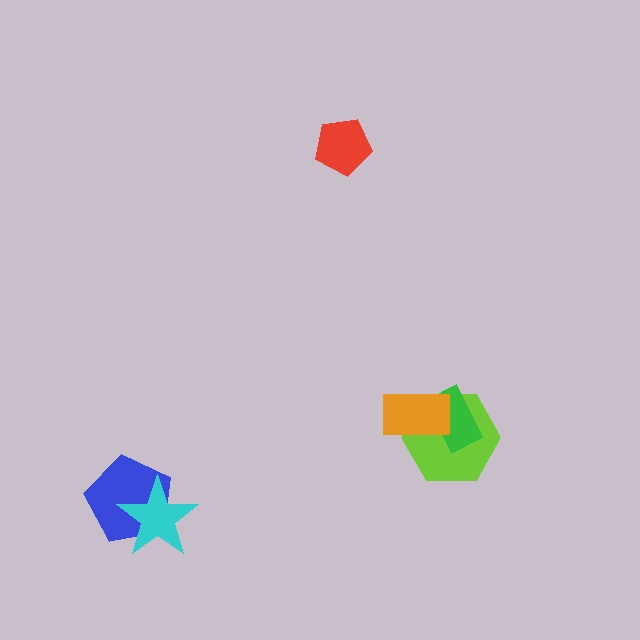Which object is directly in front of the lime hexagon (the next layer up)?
The green rectangle is directly in front of the lime hexagon.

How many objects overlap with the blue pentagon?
1 object overlaps with the blue pentagon.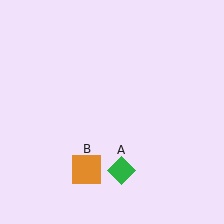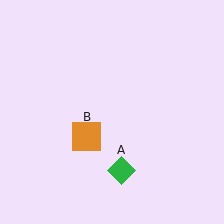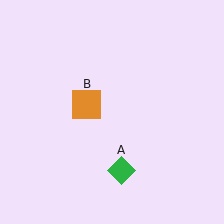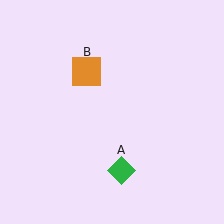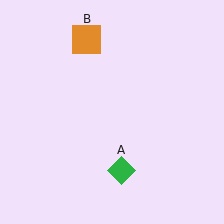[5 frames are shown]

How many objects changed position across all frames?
1 object changed position: orange square (object B).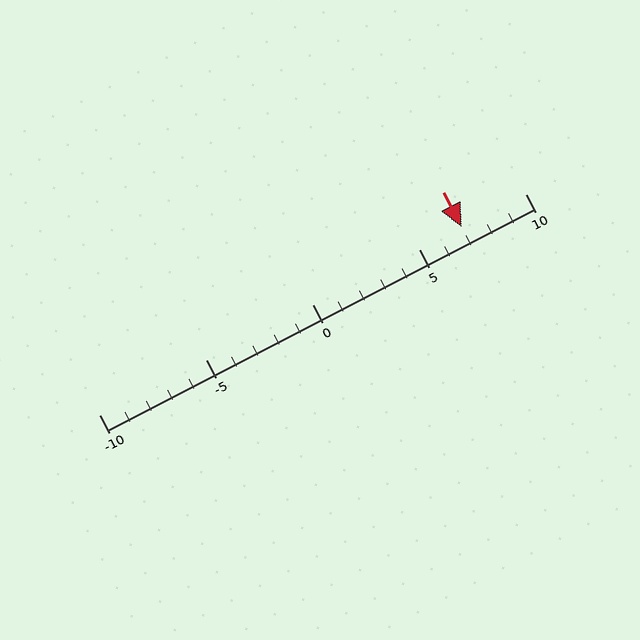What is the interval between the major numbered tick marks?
The major tick marks are spaced 5 units apart.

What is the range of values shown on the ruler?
The ruler shows values from -10 to 10.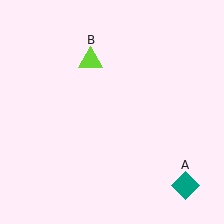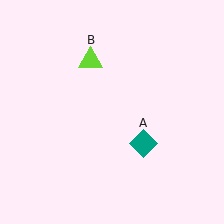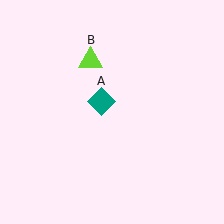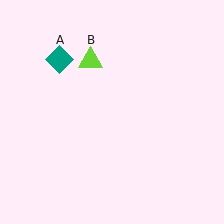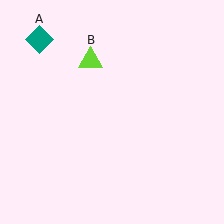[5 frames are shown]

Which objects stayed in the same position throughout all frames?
Lime triangle (object B) remained stationary.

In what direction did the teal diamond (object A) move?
The teal diamond (object A) moved up and to the left.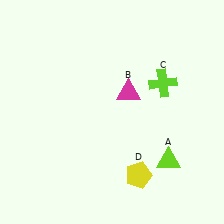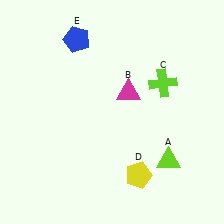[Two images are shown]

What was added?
A blue pentagon (E) was added in Image 2.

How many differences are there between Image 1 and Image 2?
There is 1 difference between the two images.